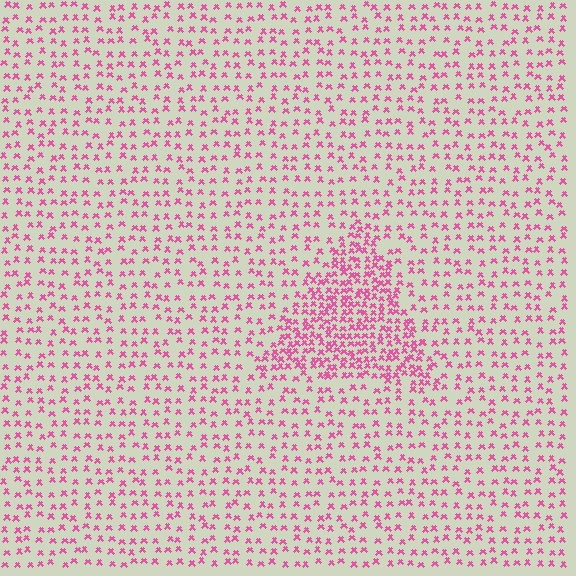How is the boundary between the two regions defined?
The boundary is defined by a change in element density (approximately 2.3x ratio). All elements are the same color, size, and shape.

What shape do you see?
I see a triangle.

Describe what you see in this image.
The image contains small pink elements arranged at two different densities. A triangle-shaped region is visible where the elements are more densely packed than the surrounding area.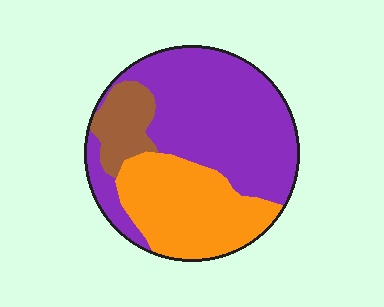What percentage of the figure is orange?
Orange covers about 35% of the figure.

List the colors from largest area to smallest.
From largest to smallest: purple, orange, brown.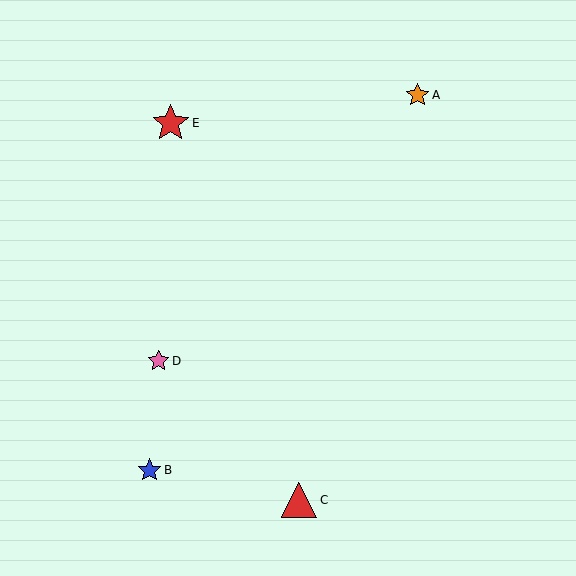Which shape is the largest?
The red star (labeled E) is the largest.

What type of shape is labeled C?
Shape C is a red triangle.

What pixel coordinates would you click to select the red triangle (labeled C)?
Click at (299, 500) to select the red triangle C.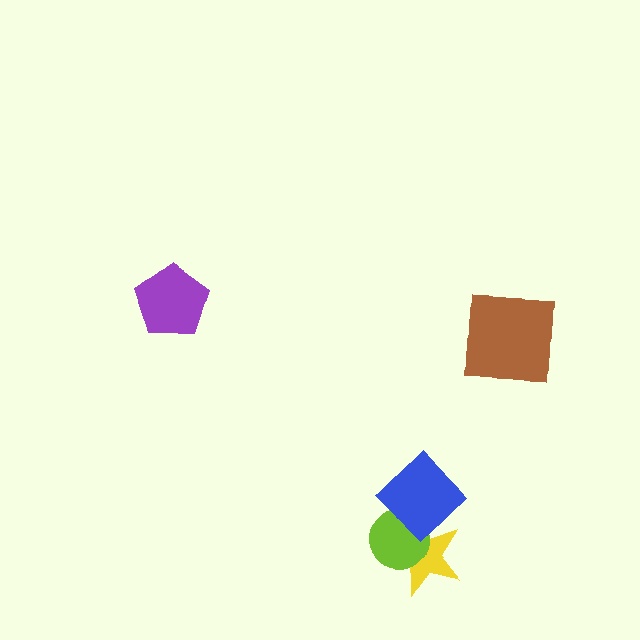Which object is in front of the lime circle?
The blue diamond is in front of the lime circle.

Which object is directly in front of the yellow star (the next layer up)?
The lime circle is directly in front of the yellow star.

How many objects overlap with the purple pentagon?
0 objects overlap with the purple pentagon.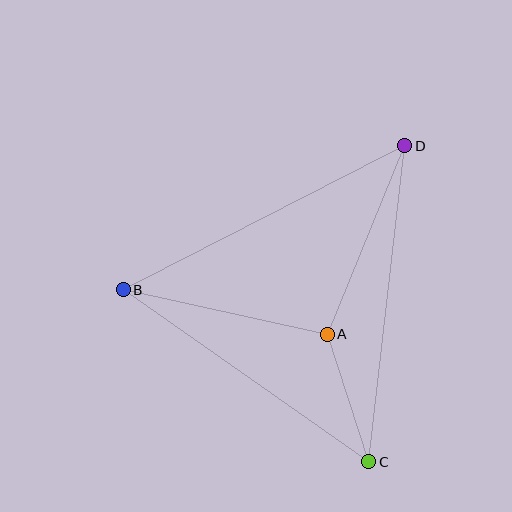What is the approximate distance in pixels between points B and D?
The distance between B and D is approximately 316 pixels.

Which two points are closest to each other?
Points A and C are closest to each other.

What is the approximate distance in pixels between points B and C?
The distance between B and C is approximately 300 pixels.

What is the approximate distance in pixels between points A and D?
The distance between A and D is approximately 203 pixels.